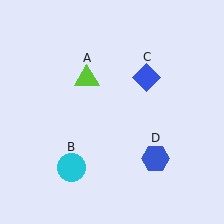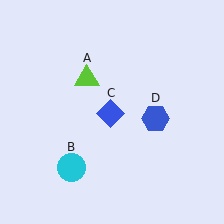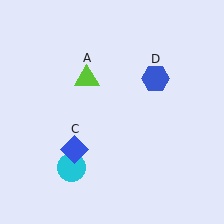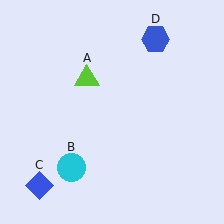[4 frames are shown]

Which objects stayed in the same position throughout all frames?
Lime triangle (object A) and cyan circle (object B) remained stationary.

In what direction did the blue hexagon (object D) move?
The blue hexagon (object D) moved up.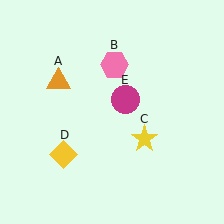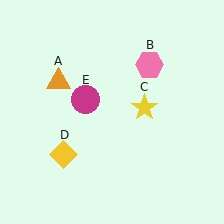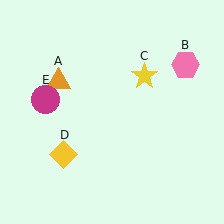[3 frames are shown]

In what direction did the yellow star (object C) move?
The yellow star (object C) moved up.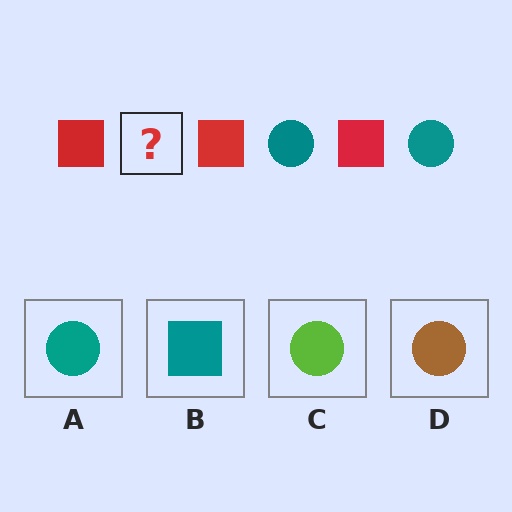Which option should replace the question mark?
Option A.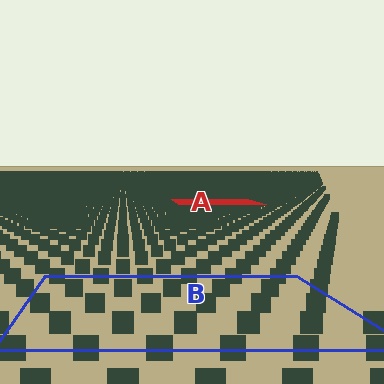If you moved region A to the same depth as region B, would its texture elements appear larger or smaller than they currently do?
They would appear larger. At a closer depth, the same texture elements are projected at a bigger on-screen size.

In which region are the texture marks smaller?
The texture marks are smaller in region A, because it is farther away.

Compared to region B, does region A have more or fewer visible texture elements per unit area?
Region A has more texture elements per unit area — they are packed more densely because it is farther away.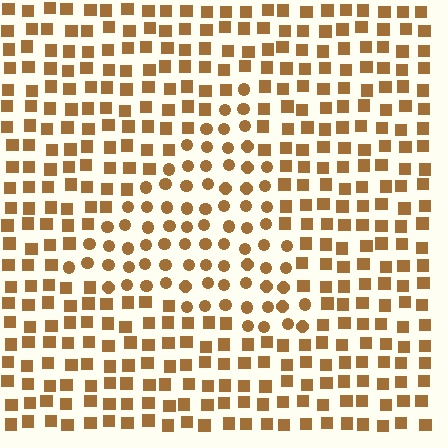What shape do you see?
I see a triangle.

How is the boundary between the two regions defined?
The boundary is defined by a change in element shape: circles inside vs. squares outside. All elements share the same color and spacing.